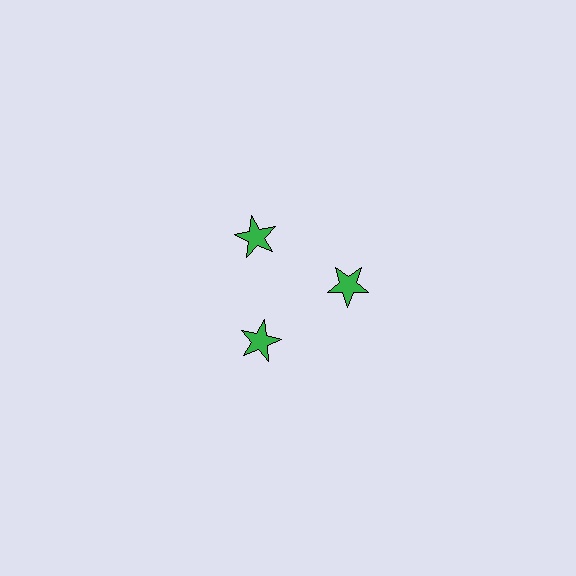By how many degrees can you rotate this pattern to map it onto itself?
The pattern maps onto itself every 120 degrees of rotation.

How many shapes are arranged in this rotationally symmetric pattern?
There are 3 shapes, arranged in 3 groups of 1.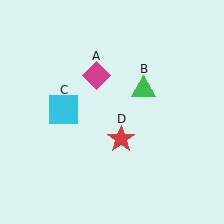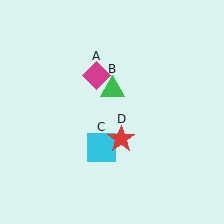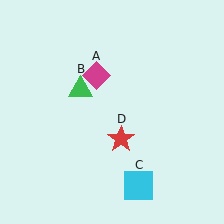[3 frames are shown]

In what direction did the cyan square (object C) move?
The cyan square (object C) moved down and to the right.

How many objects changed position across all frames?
2 objects changed position: green triangle (object B), cyan square (object C).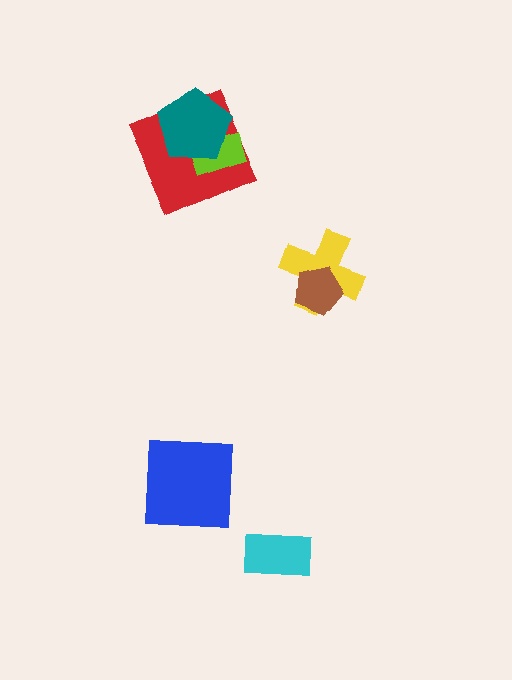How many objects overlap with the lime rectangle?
2 objects overlap with the lime rectangle.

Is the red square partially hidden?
Yes, it is partially covered by another shape.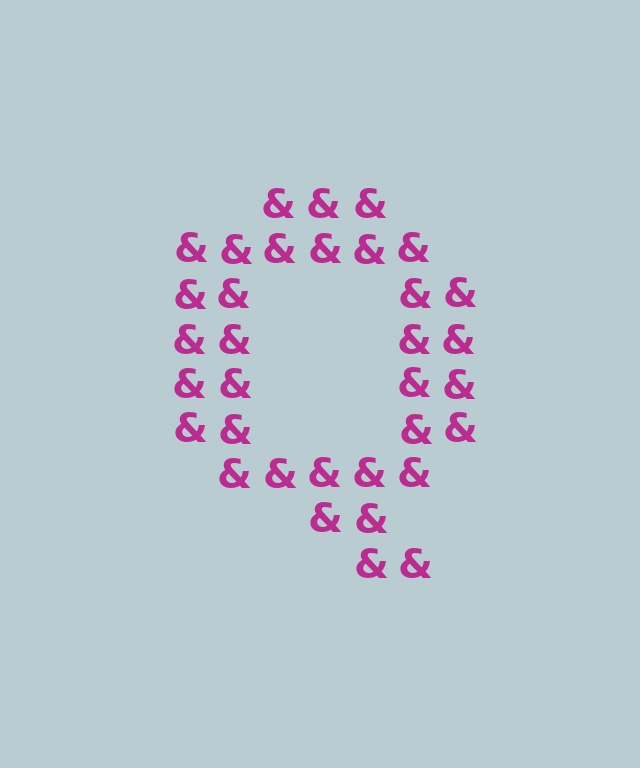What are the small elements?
The small elements are ampersands.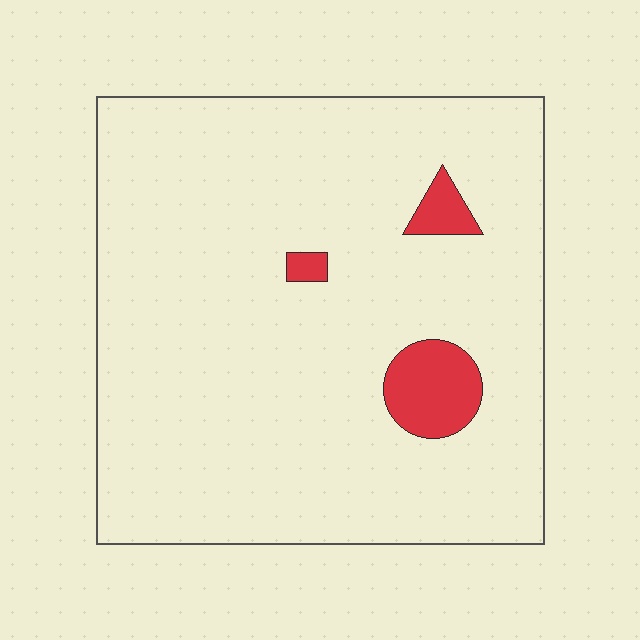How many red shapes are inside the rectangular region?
3.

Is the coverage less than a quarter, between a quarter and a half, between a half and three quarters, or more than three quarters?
Less than a quarter.